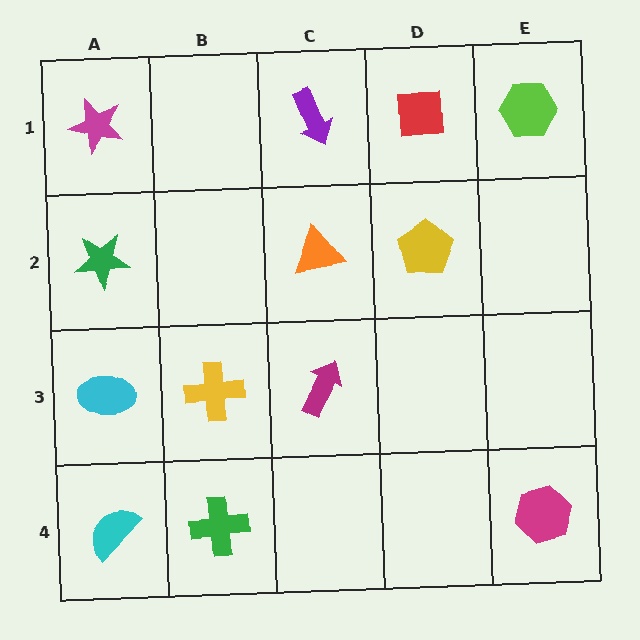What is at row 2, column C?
An orange triangle.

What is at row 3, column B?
A yellow cross.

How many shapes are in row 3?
3 shapes.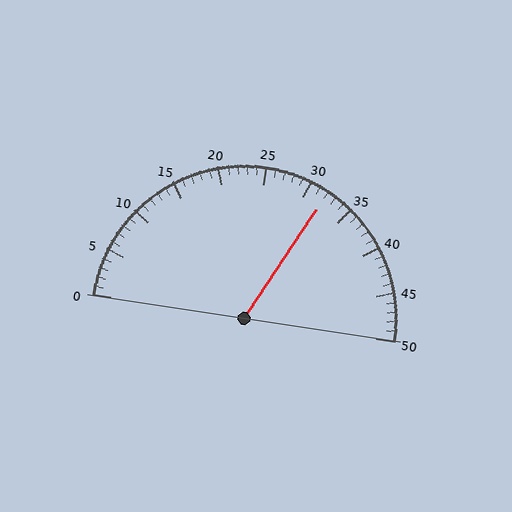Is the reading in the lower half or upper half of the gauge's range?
The reading is in the upper half of the range (0 to 50).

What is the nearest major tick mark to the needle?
The nearest major tick mark is 30.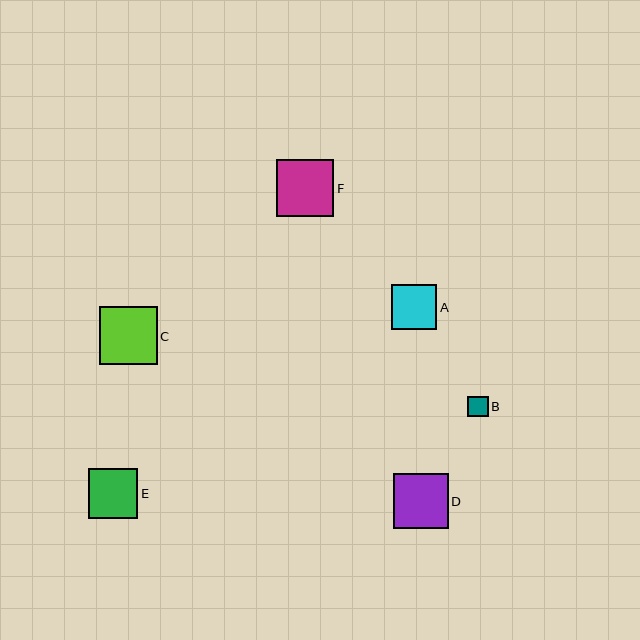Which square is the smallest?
Square B is the smallest with a size of approximately 20 pixels.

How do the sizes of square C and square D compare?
Square C and square D are approximately the same size.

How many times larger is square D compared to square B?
Square D is approximately 2.7 times the size of square B.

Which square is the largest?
Square C is the largest with a size of approximately 58 pixels.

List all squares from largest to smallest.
From largest to smallest: C, F, D, E, A, B.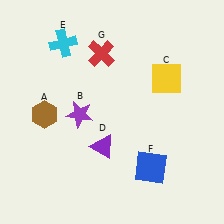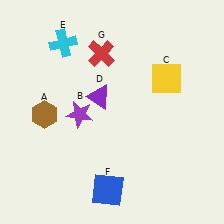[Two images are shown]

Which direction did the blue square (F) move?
The blue square (F) moved left.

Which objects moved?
The objects that moved are: the purple triangle (D), the blue square (F).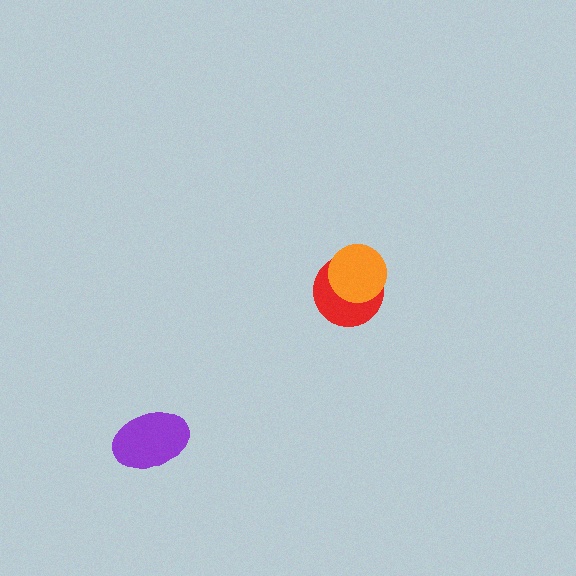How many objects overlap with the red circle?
1 object overlaps with the red circle.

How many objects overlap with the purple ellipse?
0 objects overlap with the purple ellipse.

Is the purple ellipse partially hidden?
No, no other shape covers it.